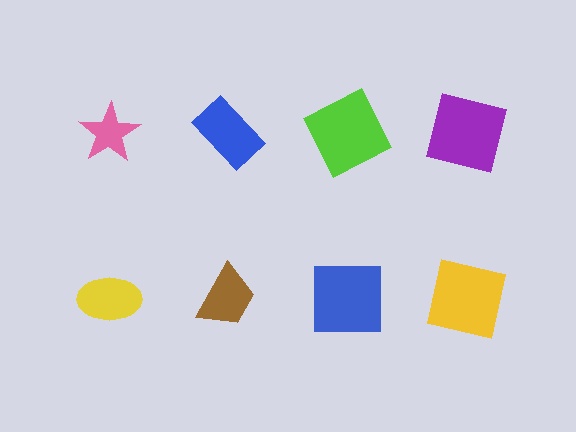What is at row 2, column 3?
A blue square.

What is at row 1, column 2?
A blue rectangle.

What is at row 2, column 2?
A brown trapezoid.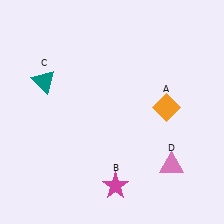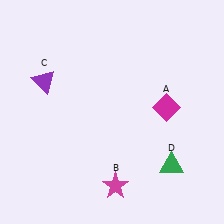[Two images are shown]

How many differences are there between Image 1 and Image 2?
There are 3 differences between the two images.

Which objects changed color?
A changed from orange to magenta. C changed from teal to purple. D changed from pink to green.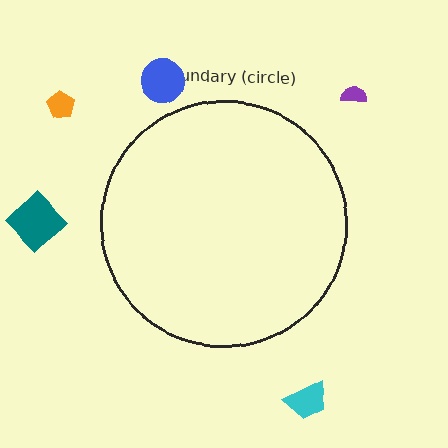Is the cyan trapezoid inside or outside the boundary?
Outside.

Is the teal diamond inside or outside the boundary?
Outside.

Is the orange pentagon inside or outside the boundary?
Outside.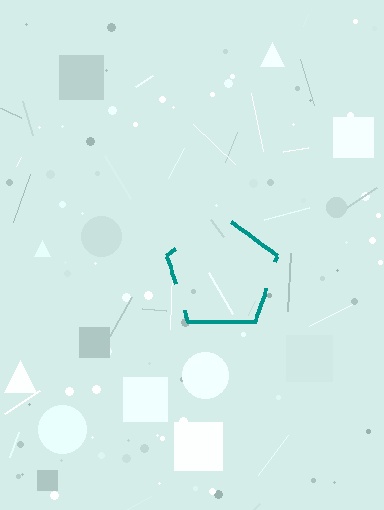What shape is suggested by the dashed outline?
The dashed outline suggests a pentagon.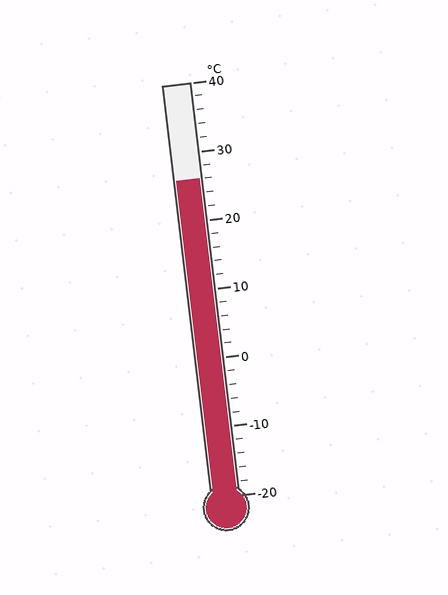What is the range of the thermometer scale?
The thermometer scale ranges from -20°C to 40°C.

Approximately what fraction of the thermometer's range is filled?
The thermometer is filled to approximately 75% of its range.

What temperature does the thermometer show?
The thermometer shows approximately 26°C.